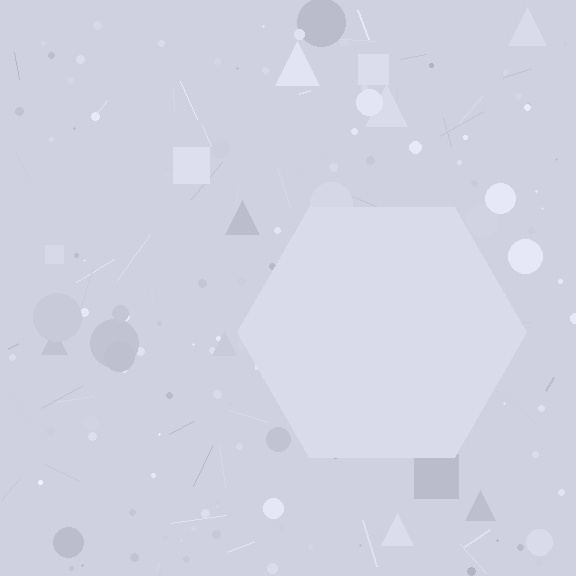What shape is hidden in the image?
A hexagon is hidden in the image.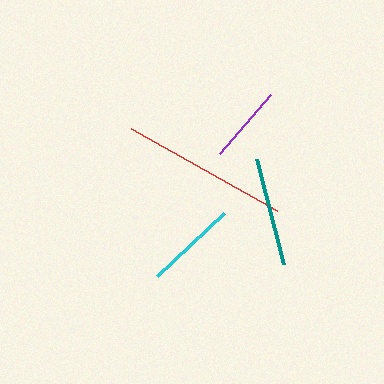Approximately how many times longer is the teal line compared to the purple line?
The teal line is approximately 1.4 times the length of the purple line.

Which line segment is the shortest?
The purple line is the shortest at approximately 78 pixels.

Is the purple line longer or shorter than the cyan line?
The cyan line is longer than the purple line.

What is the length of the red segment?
The red segment is approximately 167 pixels long.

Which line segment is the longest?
The red line is the longest at approximately 167 pixels.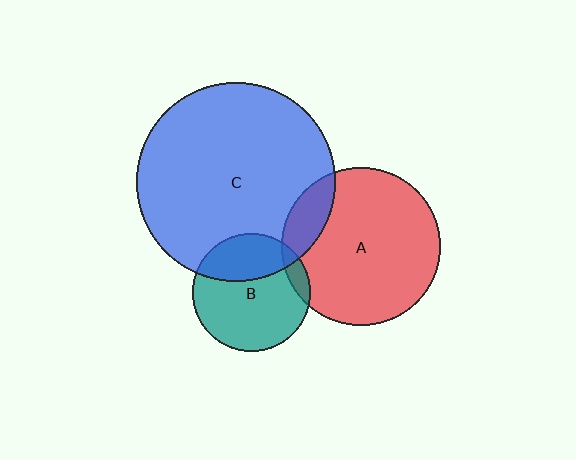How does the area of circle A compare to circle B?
Approximately 1.8 times.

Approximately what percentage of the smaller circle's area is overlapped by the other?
Approximately 10%.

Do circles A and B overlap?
Yes.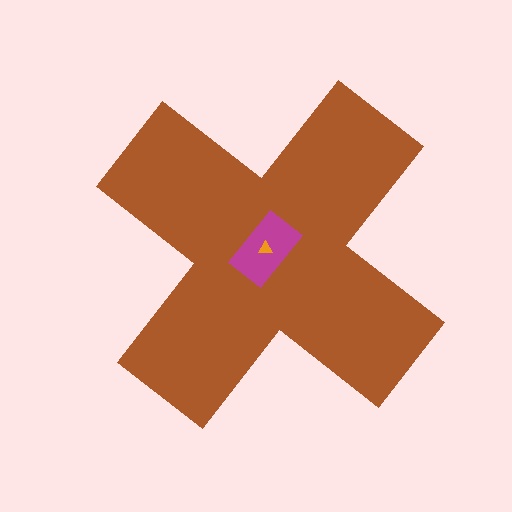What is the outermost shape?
The brown cross.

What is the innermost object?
The orange triangle.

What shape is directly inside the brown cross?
The magenta rectangle.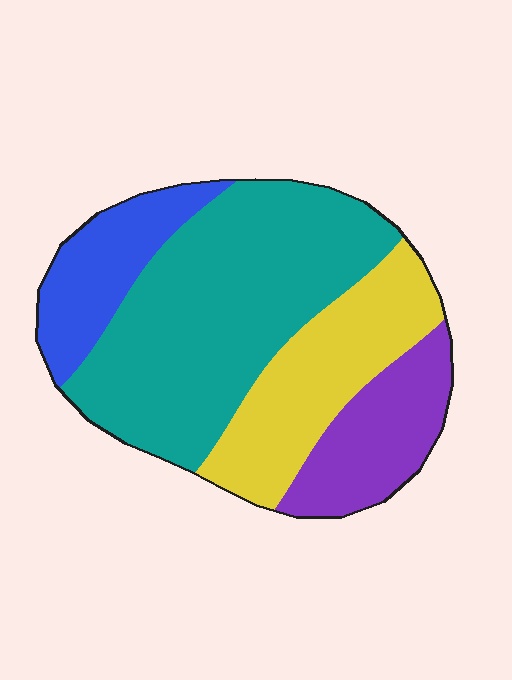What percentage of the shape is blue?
Blue covers about 15% of the shape.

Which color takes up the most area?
Teal, at roughly 45%.